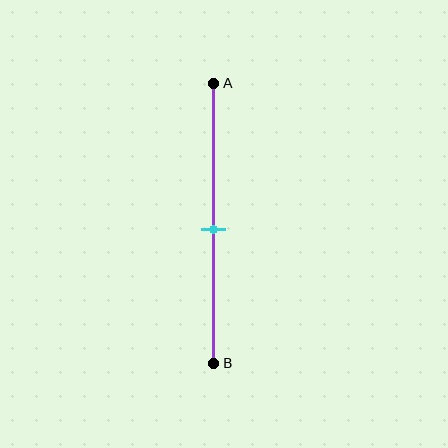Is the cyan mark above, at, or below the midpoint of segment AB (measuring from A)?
The cyan mark is approximately at the midpoint of segment AB.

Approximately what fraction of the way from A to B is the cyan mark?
The cyan mark is approximately 50% of the way from A to B.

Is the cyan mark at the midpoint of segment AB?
Yes, the mark is approximately at the midpoint.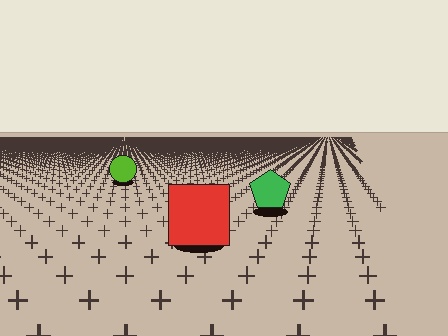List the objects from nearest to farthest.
From nearest to farthest: the red square, the green pentagon, the lime circle.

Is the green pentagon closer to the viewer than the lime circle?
Yes. The green pentagon is closer — you can tell from the texture gradient: the ground texture is coarser near it.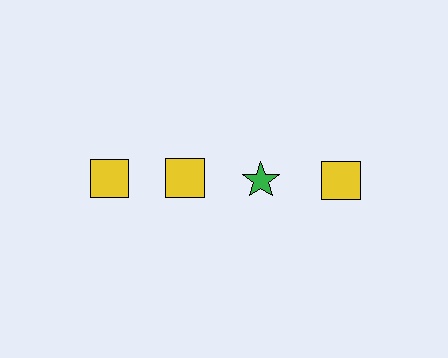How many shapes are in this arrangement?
There are 4 shapes arranged in a grid pattern.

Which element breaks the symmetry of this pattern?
The green star in the top row, center column breaks the symmetry. All other shapes are yellow squares.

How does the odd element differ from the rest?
It differs in both color (green instead of yellow) and shape (star instead of square).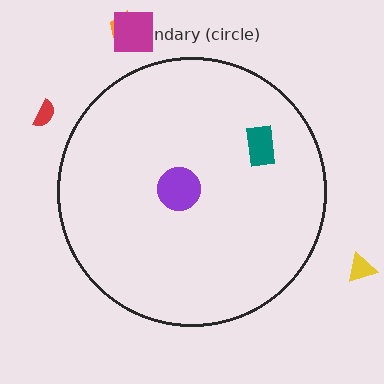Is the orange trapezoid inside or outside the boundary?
Outside.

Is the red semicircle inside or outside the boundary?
Outside.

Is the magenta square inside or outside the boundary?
Outside.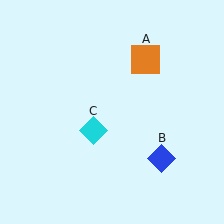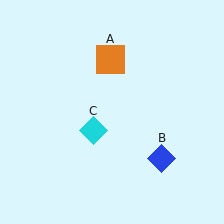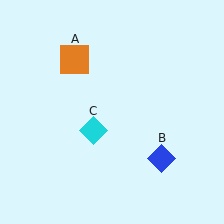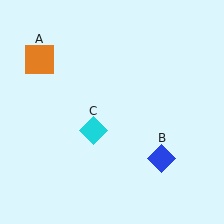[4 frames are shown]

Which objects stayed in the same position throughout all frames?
Blue diamond (object B) and cyan diamond (object C) remained stationary.